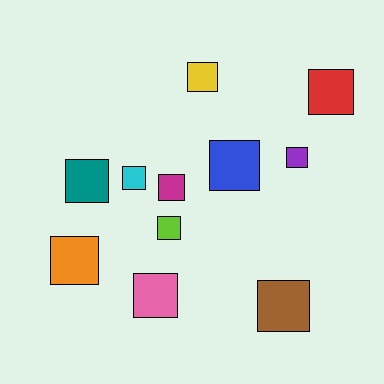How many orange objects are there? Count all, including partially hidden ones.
There is 1 orange object.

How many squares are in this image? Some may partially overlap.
There are 11 squares.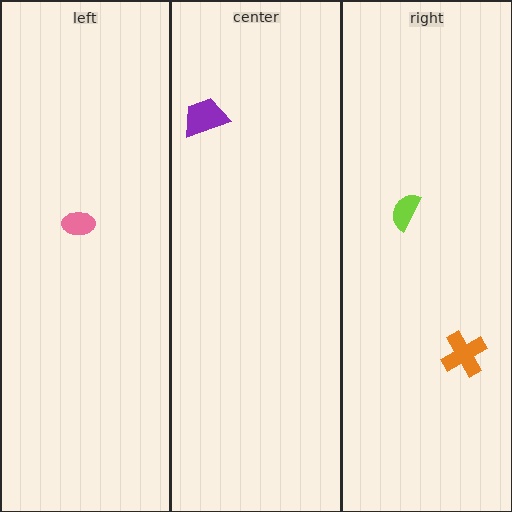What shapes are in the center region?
The purple trapezoid.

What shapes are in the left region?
The pink ellipse.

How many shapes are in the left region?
1.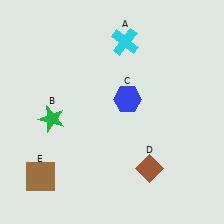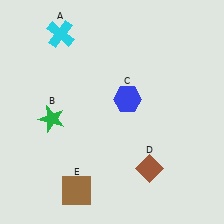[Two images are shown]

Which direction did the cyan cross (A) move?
The cyan cross (A) moved left.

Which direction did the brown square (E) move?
The brown square (E) moved right.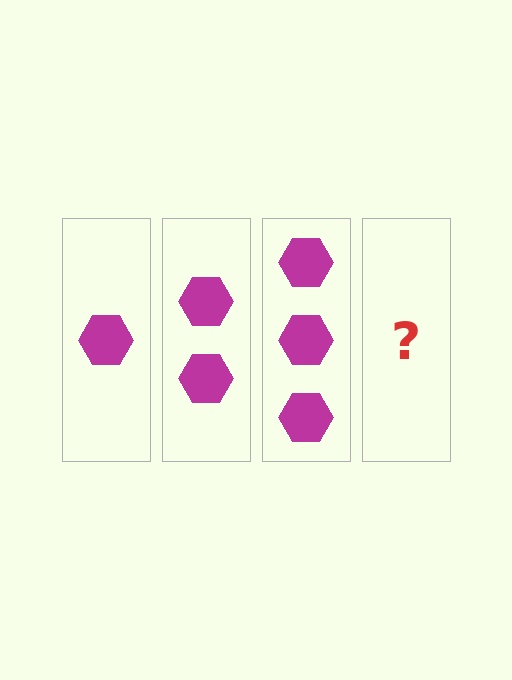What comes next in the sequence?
The next element should be 4 hexagons.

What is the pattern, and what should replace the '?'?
The pattern is that each step adds one more hexagon. The '?' should be 4 hexagons.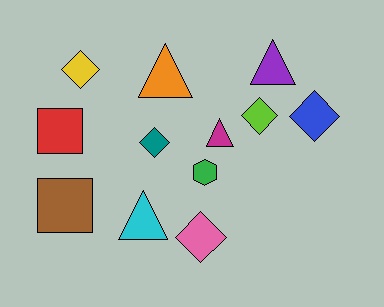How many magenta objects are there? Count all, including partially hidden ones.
There is 1 magenta object.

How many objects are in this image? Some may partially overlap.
There are 12 objects.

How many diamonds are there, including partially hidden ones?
There are 5 diamonds.